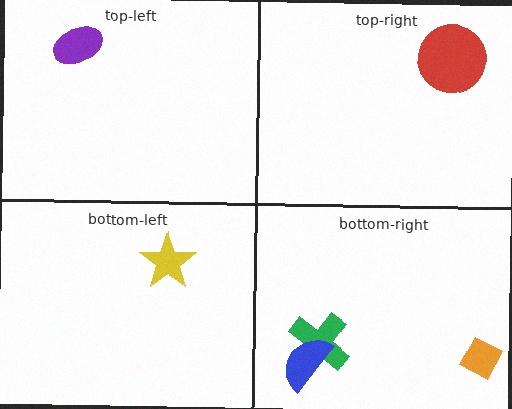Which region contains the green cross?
The bottom-right region.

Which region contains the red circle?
The top-right region.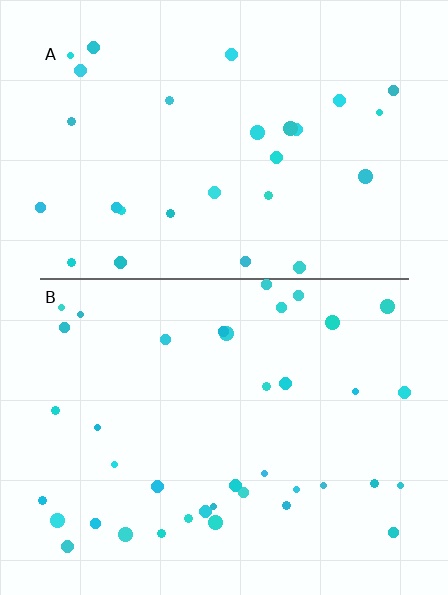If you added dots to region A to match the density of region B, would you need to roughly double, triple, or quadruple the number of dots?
Approximately double.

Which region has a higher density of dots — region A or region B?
B (the bottom).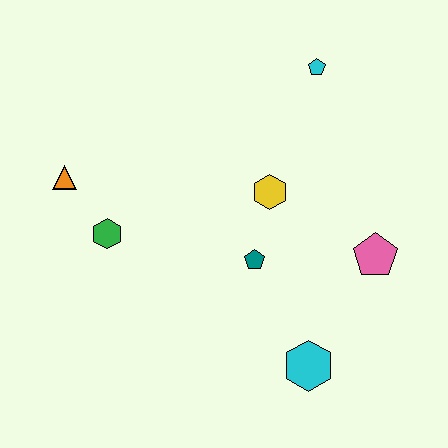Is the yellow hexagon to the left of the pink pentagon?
Yes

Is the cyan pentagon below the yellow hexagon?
No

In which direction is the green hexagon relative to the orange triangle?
The green hexagon is below the orange triangle.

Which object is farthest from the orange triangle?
The pink pentagon is farthest from the orange triangle.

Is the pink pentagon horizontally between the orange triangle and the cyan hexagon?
No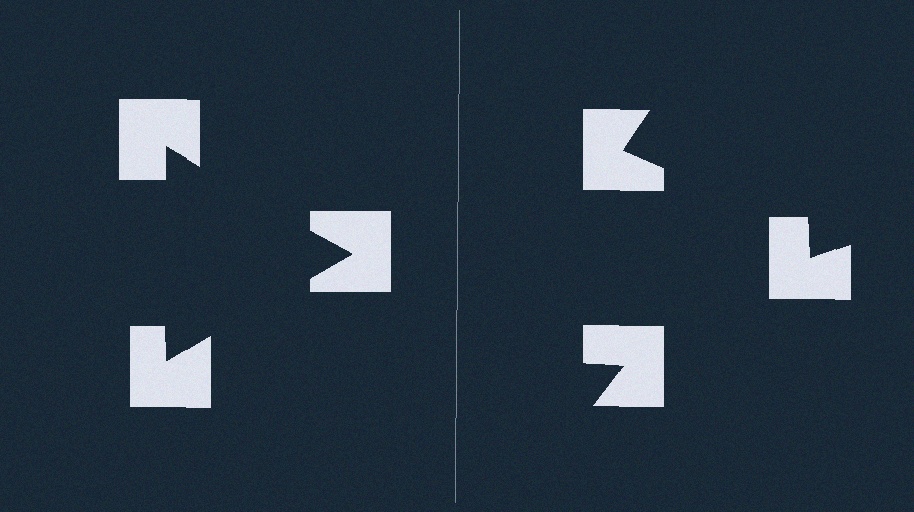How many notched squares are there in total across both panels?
6 — 3 on each side.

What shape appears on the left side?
An illusory triangle.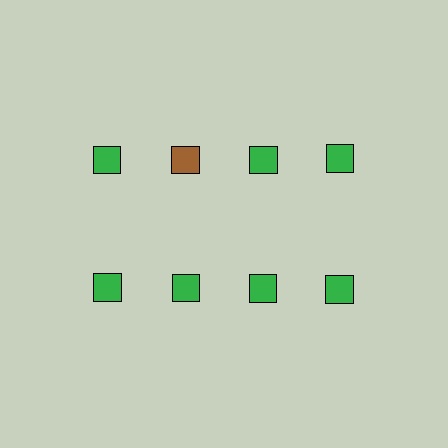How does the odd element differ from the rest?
It has a different color: brown instead of green.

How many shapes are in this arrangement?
There are 8 shapes arranged in a grid pattern.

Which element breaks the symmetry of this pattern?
The brown square in the top row, second from left column breaks the symmetry. All other shapes are green squares.